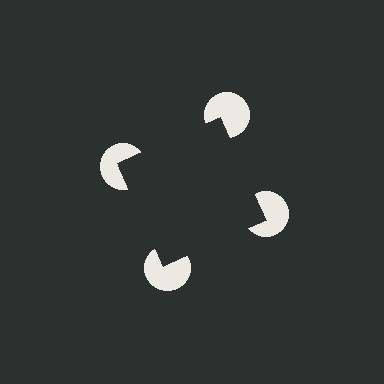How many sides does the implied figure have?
4 sides.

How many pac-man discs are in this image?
There are 4 — one at each vertex of the illusory square.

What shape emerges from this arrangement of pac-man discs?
An illusory square — its edges are inferred from the aligned wedge cuts in the pac-man discs, not physically drawn.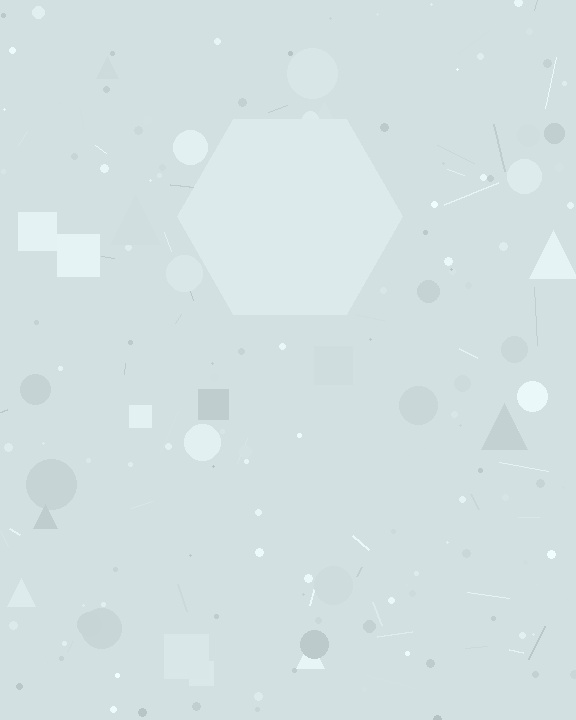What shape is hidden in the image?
A hexagon is hidden in the image.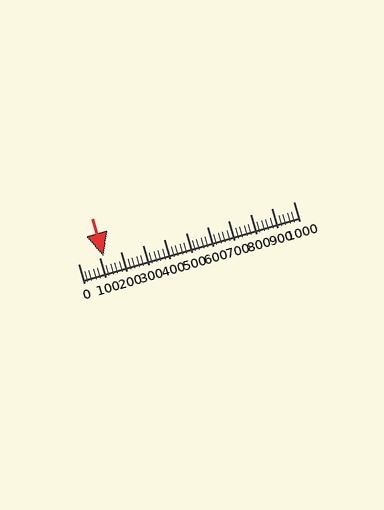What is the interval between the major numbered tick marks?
The major tick marks are spaced 100 units apart.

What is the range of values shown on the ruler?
The ruler shows values from 0 to 1000.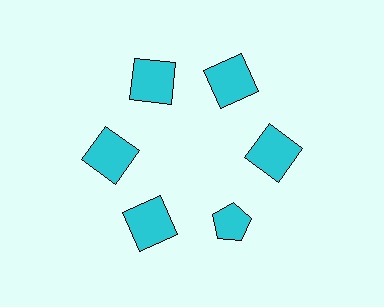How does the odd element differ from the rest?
It has a different shape: pentagon instead of square.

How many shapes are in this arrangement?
There are 6 shapes arranged in a ring pattern.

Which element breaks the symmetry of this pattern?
The cyan pentagon at roughly the 5 o'clock position breaks the symmetry. All other shapes are cyan squares.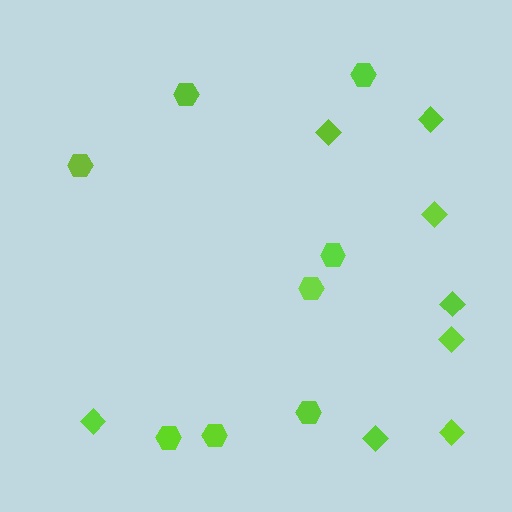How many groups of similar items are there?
There are 2 groups: one group of diamonds (8) and one group of hexagons (8).